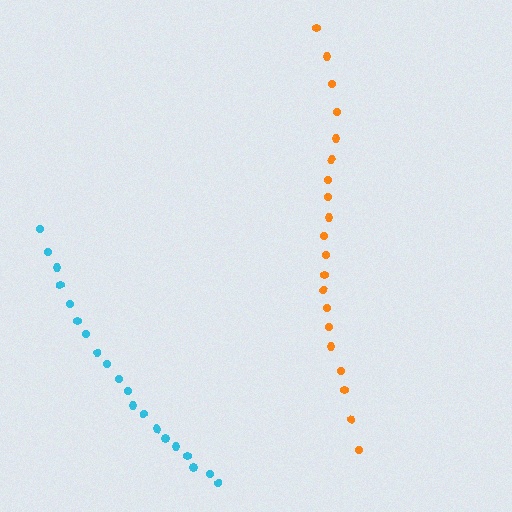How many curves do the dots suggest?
There are 2 distinct paths.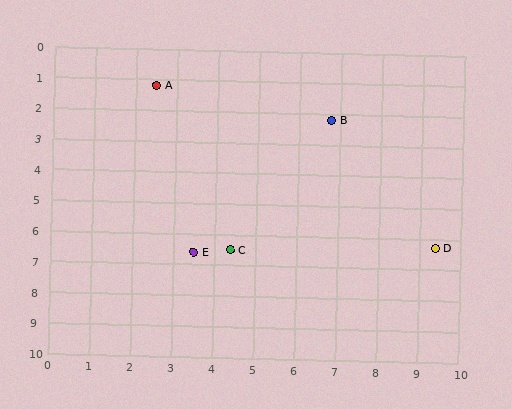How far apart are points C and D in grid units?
Points C and D are about 5.0 grid units apart.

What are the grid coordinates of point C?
Point C is at approximately (4.4, 6.5).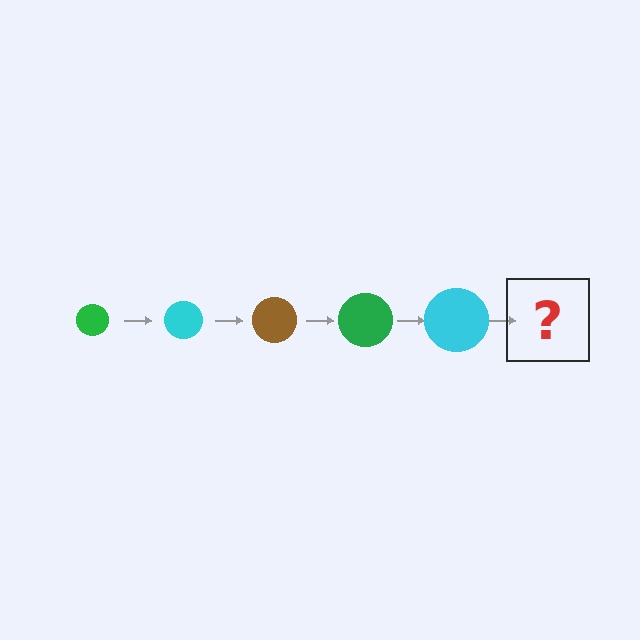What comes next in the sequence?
The next element should be a brown circle, larger than the previous one.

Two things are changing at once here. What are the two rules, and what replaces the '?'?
The two rules are that the circle grows larger each step and the color cycles through green, cyan, and brown. The '?' should be a brown circle, larger than the previous one.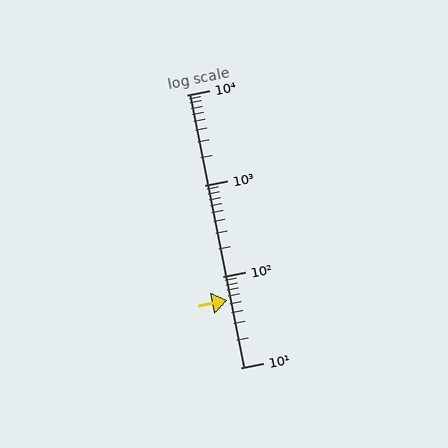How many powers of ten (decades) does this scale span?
The scale spans 3 decades, from 10 to 10000.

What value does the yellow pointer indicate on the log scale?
The pointer indicates approximately 55.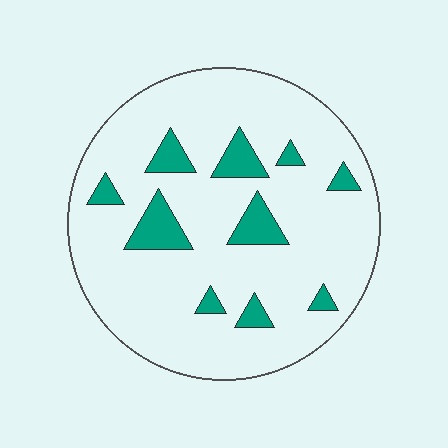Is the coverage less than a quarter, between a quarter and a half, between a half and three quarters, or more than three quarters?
Less than a quarter.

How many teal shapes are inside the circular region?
10.